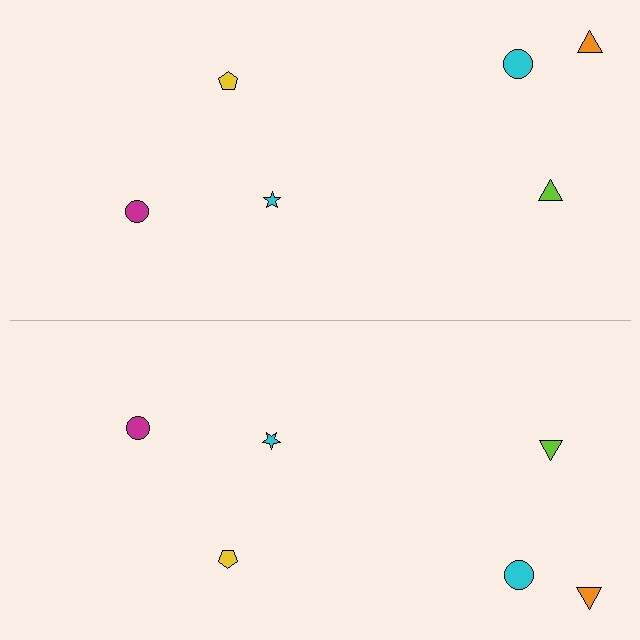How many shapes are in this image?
There are 12 shapes in this image.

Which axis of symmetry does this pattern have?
The pattern has a horizontal axis of symmetry running through the center of the image.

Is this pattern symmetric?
Yes, this pattern has bilateral (reflection) symmetry.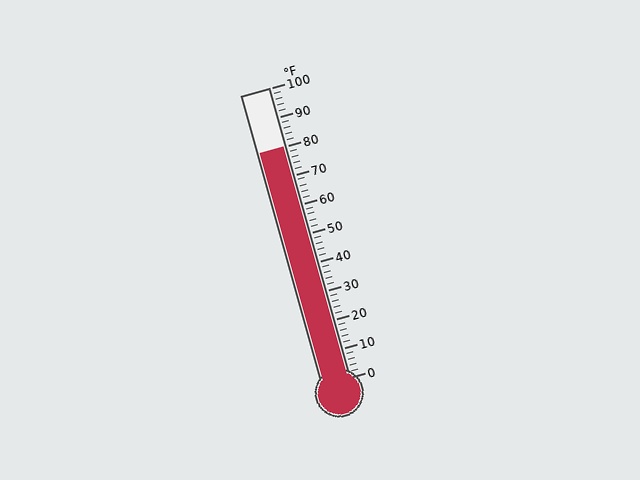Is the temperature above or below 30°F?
The temperature is above 30°F.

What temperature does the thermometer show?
The thermometer shows approximately 80°F.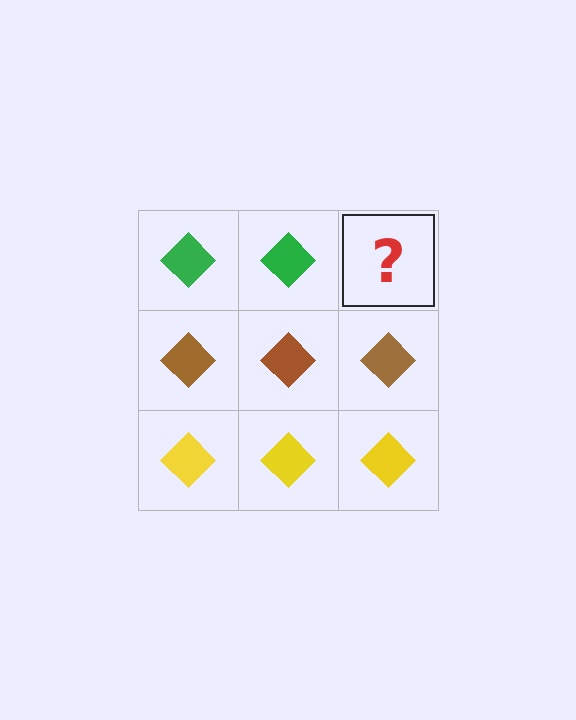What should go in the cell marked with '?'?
The missing cell should contain a green diamond.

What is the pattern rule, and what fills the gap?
The rule is that each row has a consistent color. The gap should be filled with a green diamond.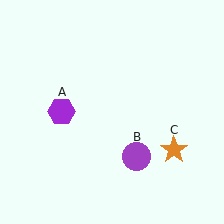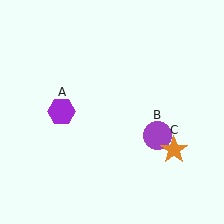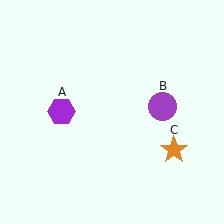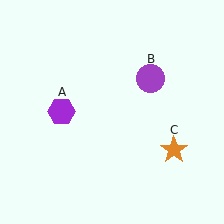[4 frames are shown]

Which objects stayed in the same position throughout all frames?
Purple hexagon (object A) and orange star (object C) remained stationary.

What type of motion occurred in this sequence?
The purple circle (object B) rotated counterclockwise around the center of the scene.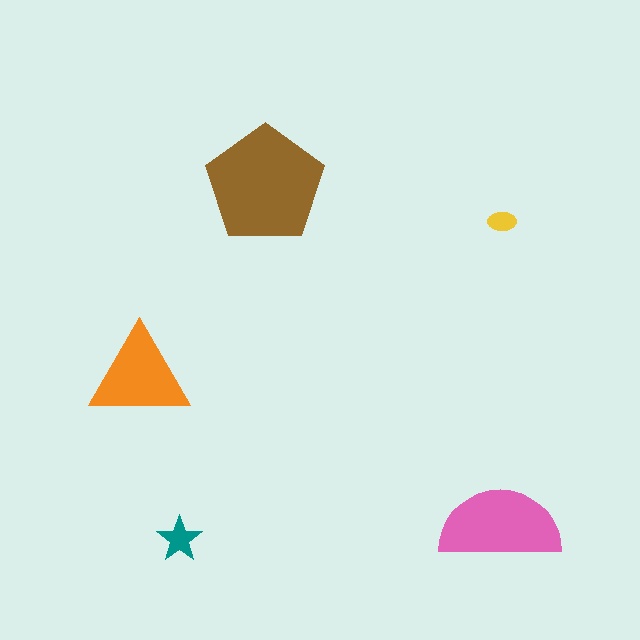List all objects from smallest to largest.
The yellow ellipse, the teal star, the orange triangle, the pink semicircle, the brown pentagon.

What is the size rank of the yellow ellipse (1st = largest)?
5th.